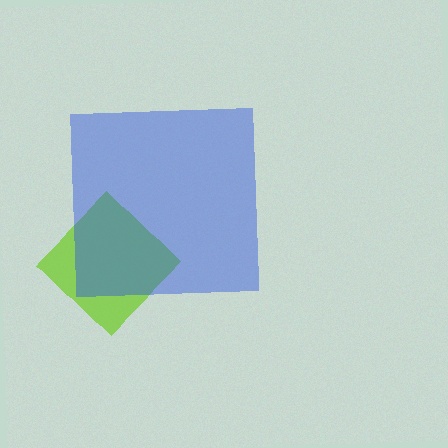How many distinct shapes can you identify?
There are 2 distinct shapes: a lime diamond, a blue square.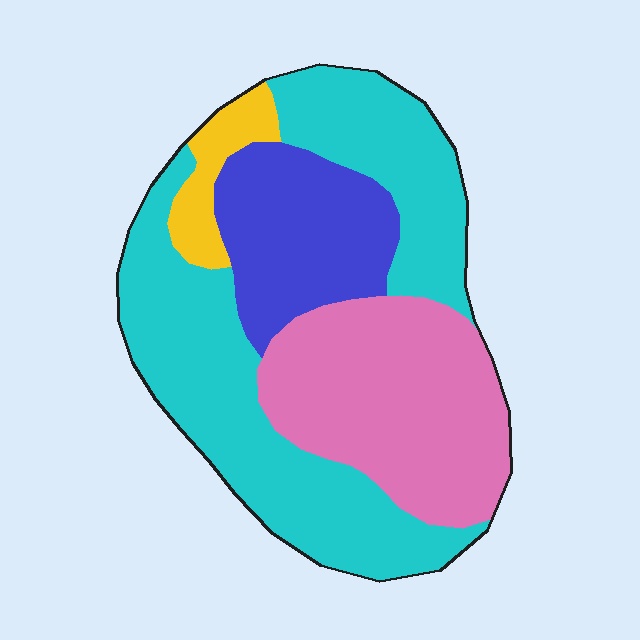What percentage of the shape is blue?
Blue covers 18% of the shape.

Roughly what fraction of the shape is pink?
Pink takes up between a sixth and a third of the shape.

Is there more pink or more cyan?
Cyan.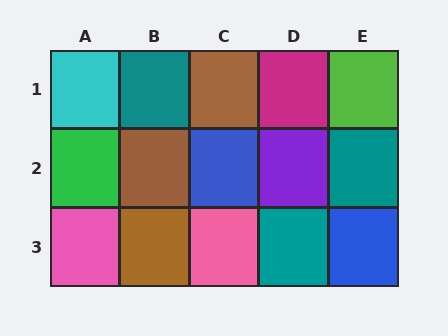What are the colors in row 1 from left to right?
Cyan, teal, brown, magenta, lime.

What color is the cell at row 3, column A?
Pink.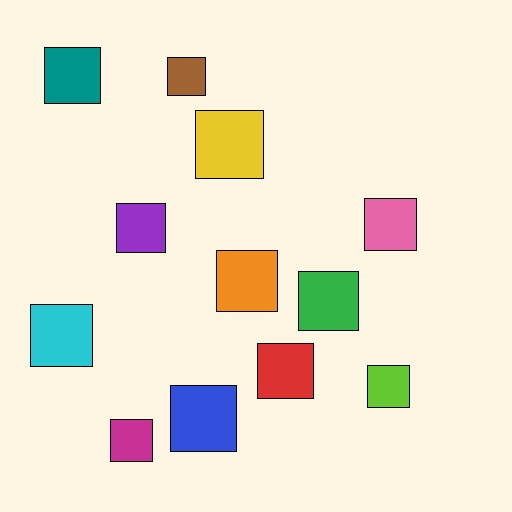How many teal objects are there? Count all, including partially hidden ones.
There is 1 teal object.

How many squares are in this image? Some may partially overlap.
There are 12 squares.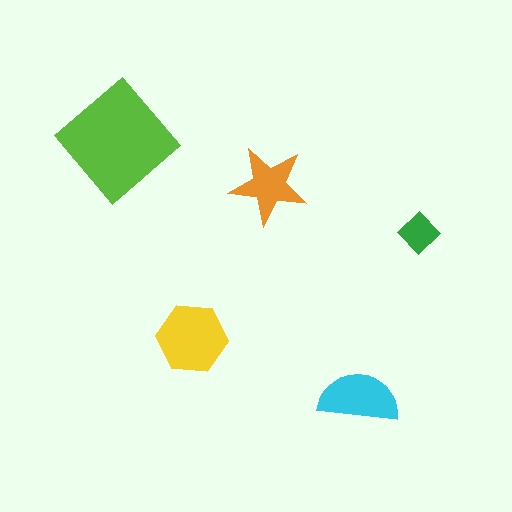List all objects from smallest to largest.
The green diamond, the orange star, the cyan semicircle, the yellow hexagon, the lime diamond.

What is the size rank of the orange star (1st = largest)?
4th.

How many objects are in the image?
There are 5 objects in the image.